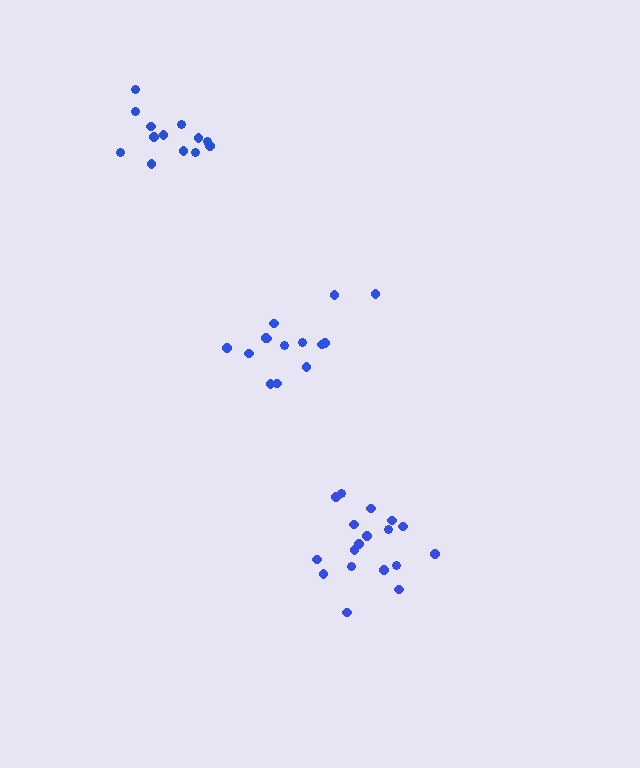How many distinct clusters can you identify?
There are 3 distinct clusters.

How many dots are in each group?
Group 1: 18 dots, Group 2: 13 dots, Group 3: 14 dots (45 total).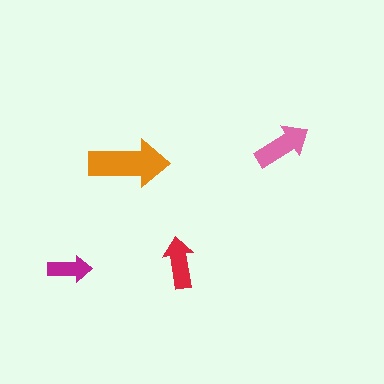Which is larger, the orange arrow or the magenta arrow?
The orange one.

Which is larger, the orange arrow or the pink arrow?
The orange one.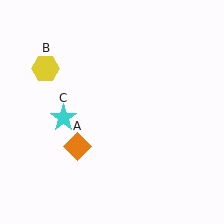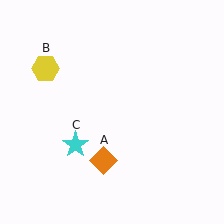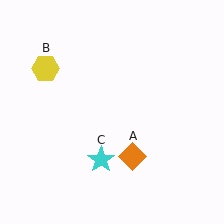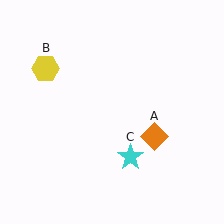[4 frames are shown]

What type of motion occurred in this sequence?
The orange diamond (object A), cyan star (object C) rotated counterclockwise around the center of the scene.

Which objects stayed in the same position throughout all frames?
Yellow hexagon (object B) remained stationary.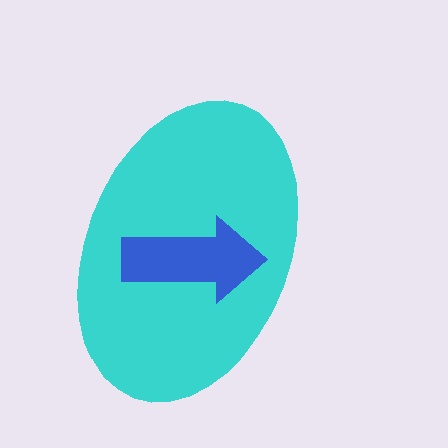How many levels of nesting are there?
2.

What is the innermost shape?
The blue arrow.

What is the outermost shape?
The cyan ellipse.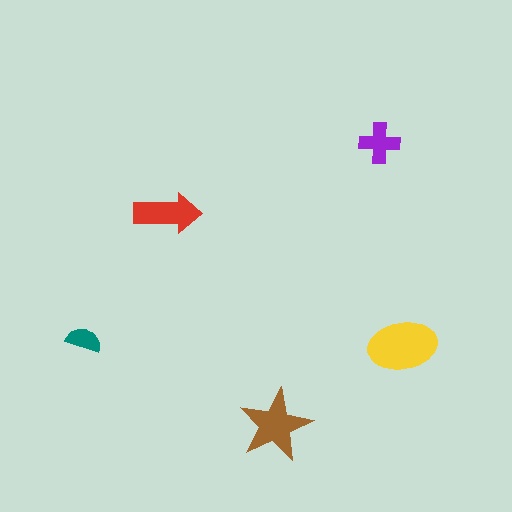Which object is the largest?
The yellow ellipse.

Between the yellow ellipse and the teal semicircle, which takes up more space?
The yellow ellipse.